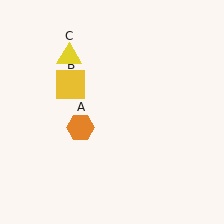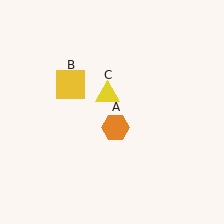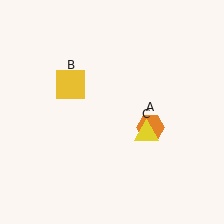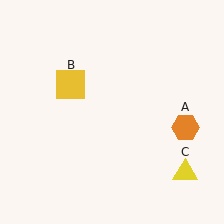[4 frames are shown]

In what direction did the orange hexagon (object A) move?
The orange hexagon (object A) moved right.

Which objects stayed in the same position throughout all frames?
Yellow square (object B) remained stationary.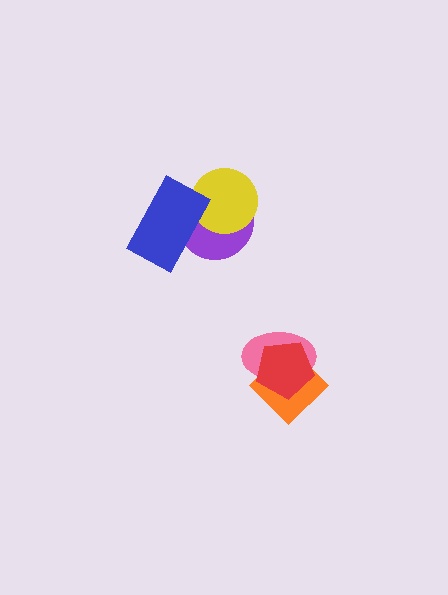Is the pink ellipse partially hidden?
Yes, it is partially covered by another shape.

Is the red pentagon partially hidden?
No, no other shape covers it.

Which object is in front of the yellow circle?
The blue rectangle is in front of the yellow circle.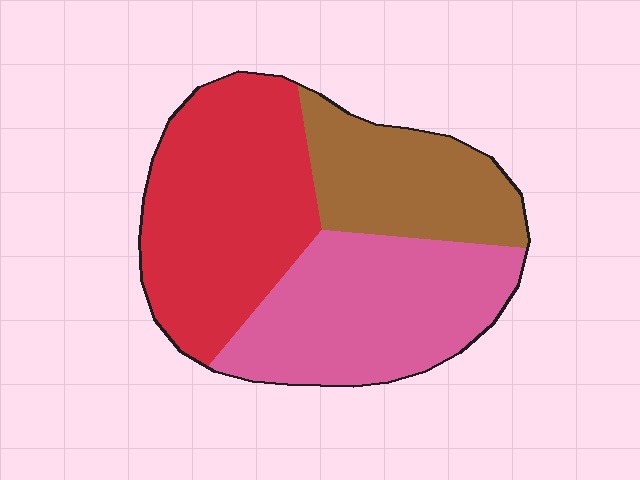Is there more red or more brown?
Red.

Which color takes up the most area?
Red, at roughly 40%.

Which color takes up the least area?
Brown, at roughly 25%.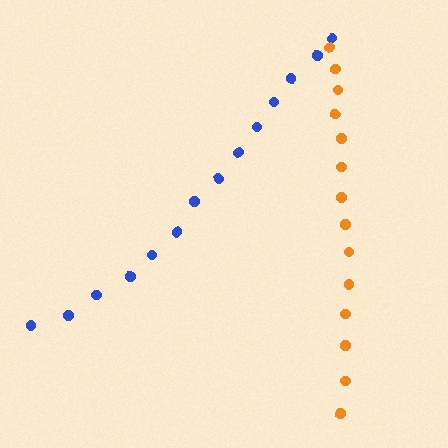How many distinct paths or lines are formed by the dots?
There are 2 distinct paths.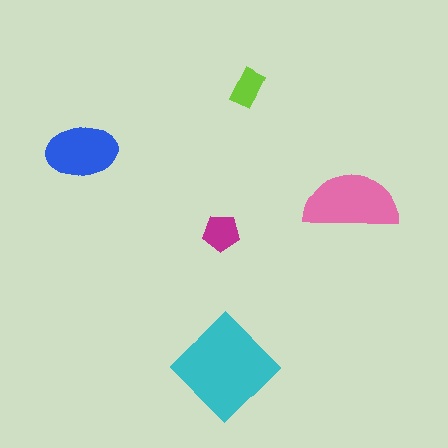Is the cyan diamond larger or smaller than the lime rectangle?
Larger.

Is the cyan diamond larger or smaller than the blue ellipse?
Larger.